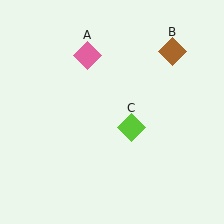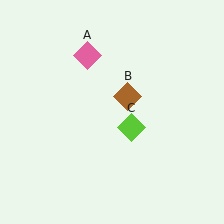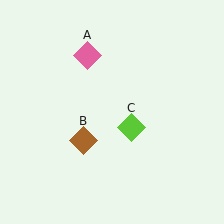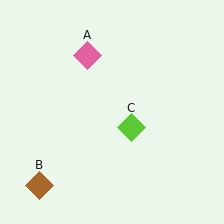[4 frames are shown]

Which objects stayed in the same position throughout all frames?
Pink diamond (object A) and lime diamond (object C) remained stationary.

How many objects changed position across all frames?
1 object changed position: brown diamond (object B).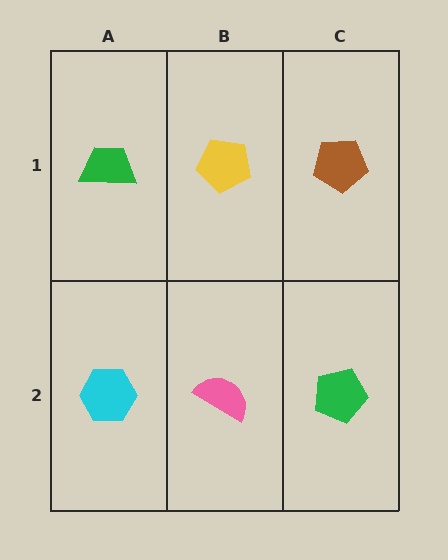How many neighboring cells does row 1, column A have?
2.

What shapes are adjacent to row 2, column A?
A green trapezoid (row 1, column A), a pink semicircle (row 2, column B).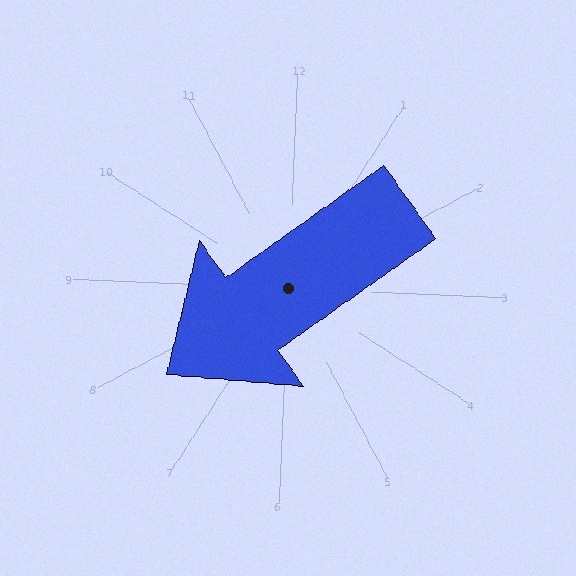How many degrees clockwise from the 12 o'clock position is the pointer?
Approximately 232 degrees.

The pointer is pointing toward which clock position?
Roughly 8 o'clock.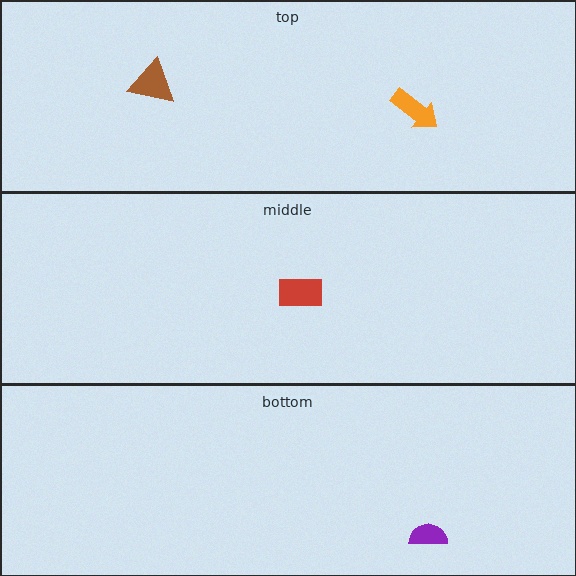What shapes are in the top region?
The brown triangle, the orange arrow.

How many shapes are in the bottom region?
1.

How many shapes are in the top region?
2.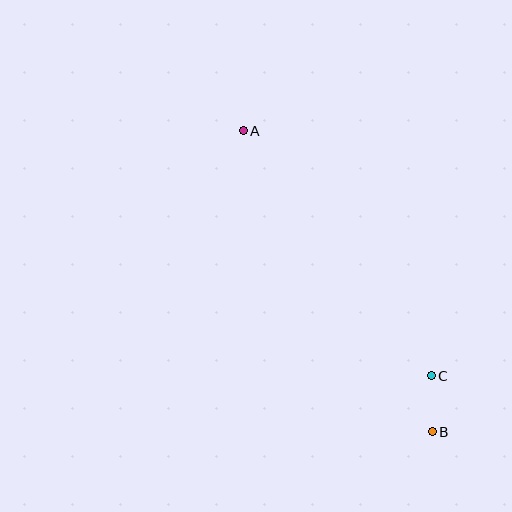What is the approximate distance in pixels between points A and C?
The distance between A and C is approximately 309 pixels.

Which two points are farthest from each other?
Points A and B are farthest from each other.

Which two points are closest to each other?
Points B and C are closest to each other.